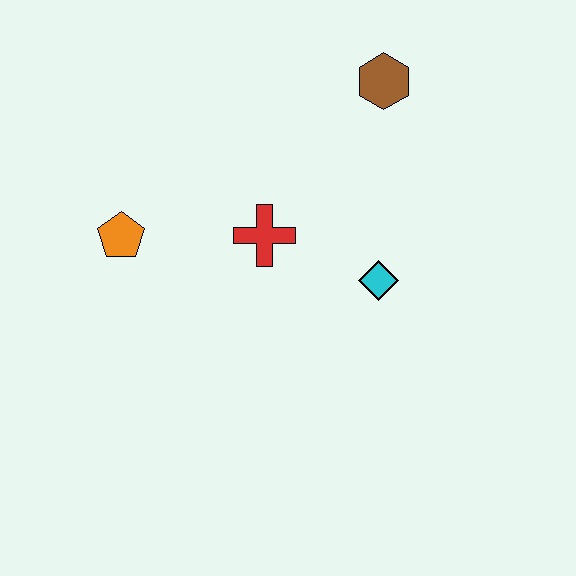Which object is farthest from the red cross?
The brown hexagon is farthest from the red cross.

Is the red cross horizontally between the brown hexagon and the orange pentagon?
Yes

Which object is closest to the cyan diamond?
The red cross is closest to the cyan diamond.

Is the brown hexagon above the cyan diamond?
Yes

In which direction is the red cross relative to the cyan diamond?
The red cross is to the left of the cyan diamond.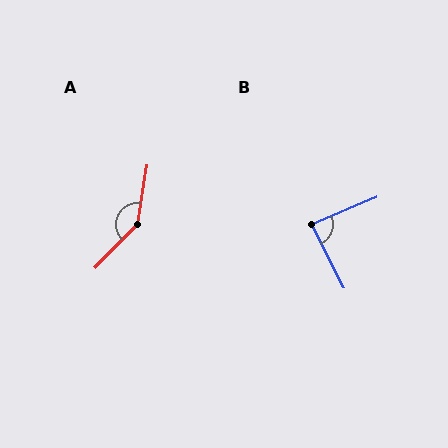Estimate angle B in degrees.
Approximately 86 degrees.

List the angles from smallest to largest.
B (86°), A (145°).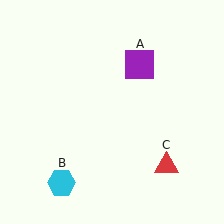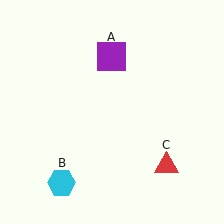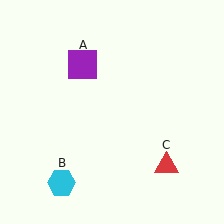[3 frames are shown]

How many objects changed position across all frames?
1 object changed position: purple square (object A).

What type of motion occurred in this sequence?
The purple square (object A) rotated counterclockwise around the center of the scene.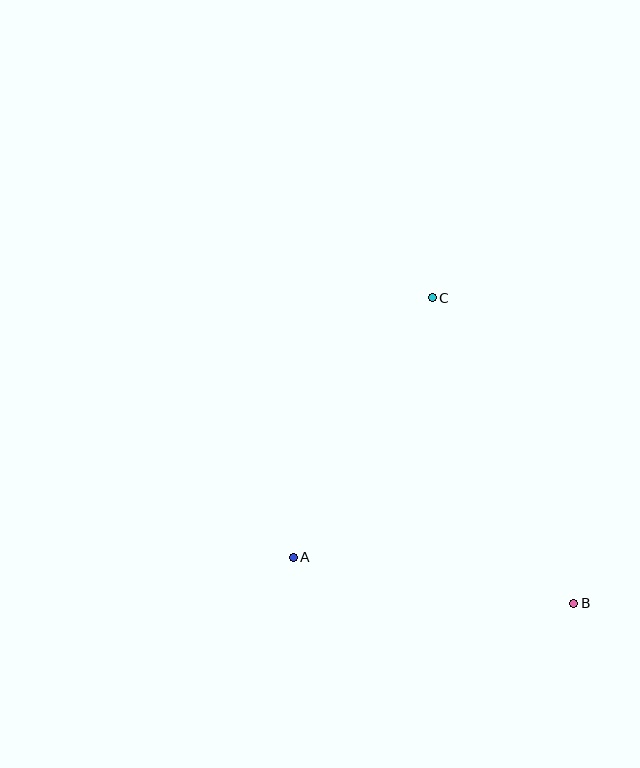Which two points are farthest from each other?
Points B and C are farthest from each other.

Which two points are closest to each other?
Points A and B are closest to each other.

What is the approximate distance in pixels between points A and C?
The distance between A and C is approximately 294 pixels.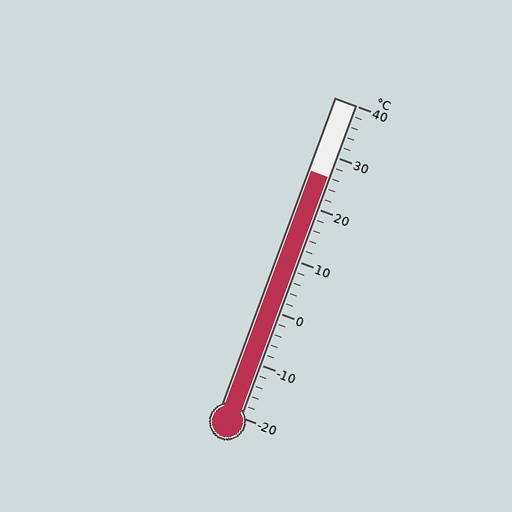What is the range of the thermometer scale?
The thermometer scale ranges from -20°C to 40°C.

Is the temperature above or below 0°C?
The temperature is above 0°C.